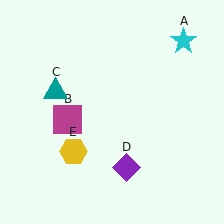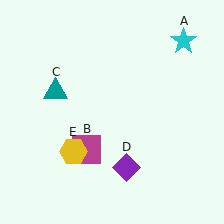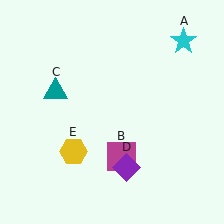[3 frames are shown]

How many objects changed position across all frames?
1 object changed position: magenta square (object B).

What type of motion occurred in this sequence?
The magenta square (object B) rotated counterclockwise around the center of the scene.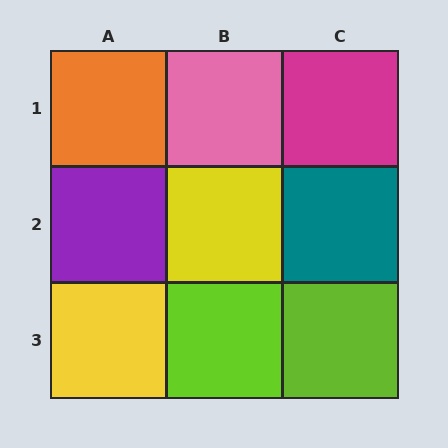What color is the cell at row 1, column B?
Pink.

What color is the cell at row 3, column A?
Yellow.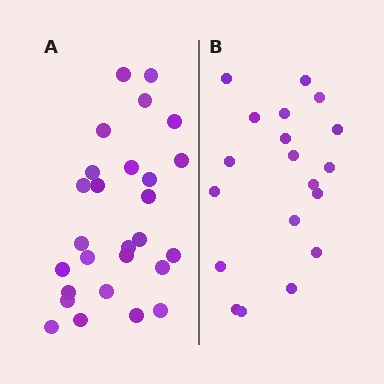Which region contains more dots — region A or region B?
Region A (the left region) has more dots.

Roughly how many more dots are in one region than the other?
Region A has roughly 8 or so more dots than region B.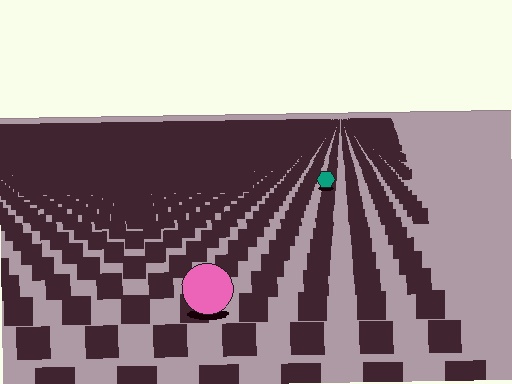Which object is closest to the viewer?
The pink circle is closest. The texture marks near it are larger and more spread out.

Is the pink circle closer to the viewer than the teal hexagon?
Yes. The pink circle is closer — you can tell from the texture gradient: the ground texture is coarser near it.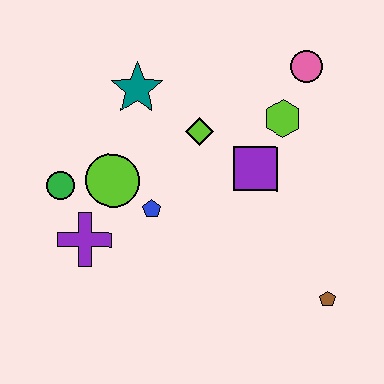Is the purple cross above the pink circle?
No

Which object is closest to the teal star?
The lime diamond is closest to the teal star.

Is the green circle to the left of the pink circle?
Yes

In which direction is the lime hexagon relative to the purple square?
The lime hexagon is above the purple square.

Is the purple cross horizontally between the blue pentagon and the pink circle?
No